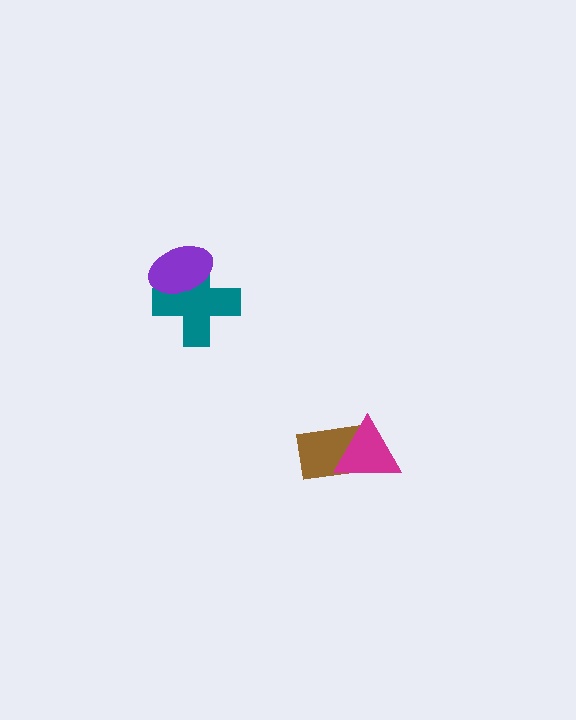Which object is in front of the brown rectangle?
The magenta triangle is in front of the brown rectangle.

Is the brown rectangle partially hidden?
Yes, it is partially covered by another shape.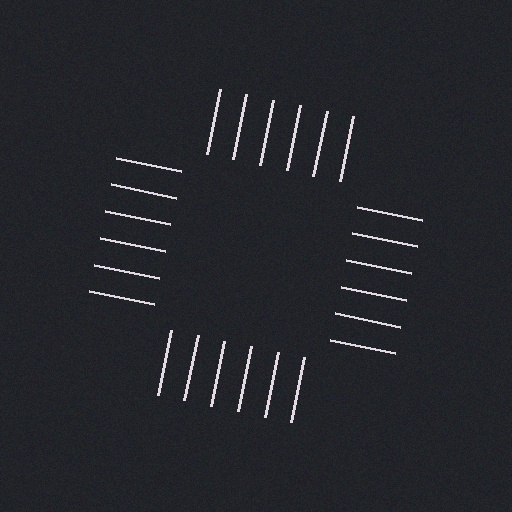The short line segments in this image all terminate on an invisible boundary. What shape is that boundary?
An illusory square — the line segments terminate on its edges but no continuous stroke is drawn.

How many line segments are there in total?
24 — 6 along each of the 4 edges.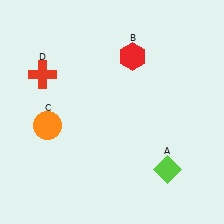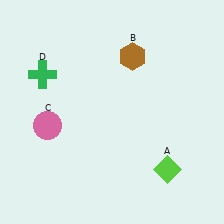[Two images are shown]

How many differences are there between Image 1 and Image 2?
There are 3 differences between the two images.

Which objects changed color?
B changed from red to brown. C changed from orange to pink. D changed from red to green.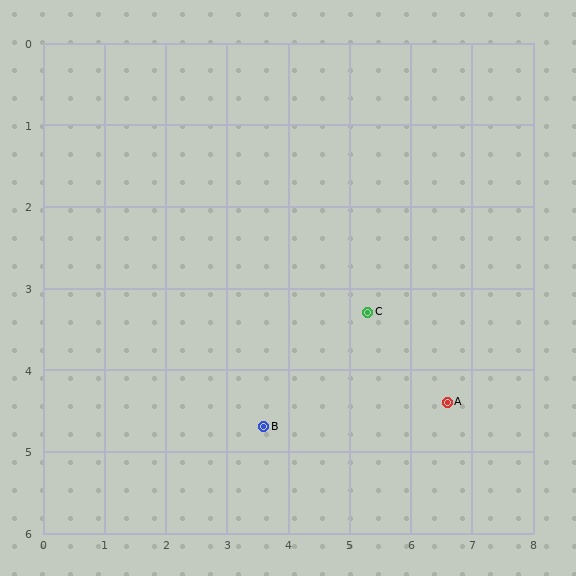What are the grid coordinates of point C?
Point C is at approximately (5.3, 3.3).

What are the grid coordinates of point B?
Point B is at approximately (3.6, 4.7).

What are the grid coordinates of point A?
Point A is at approximately (6.6, 4.4).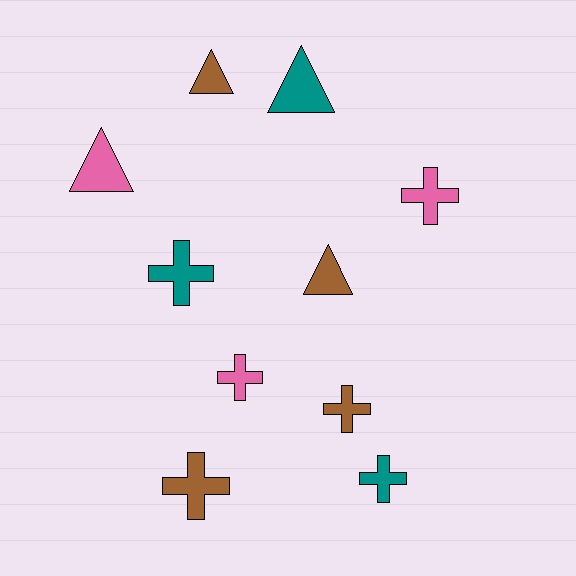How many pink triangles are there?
There is 1 pink triangle.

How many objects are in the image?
There are 10 objects.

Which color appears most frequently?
Brown, with 4 objects.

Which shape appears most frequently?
Cross, with 6 objects.